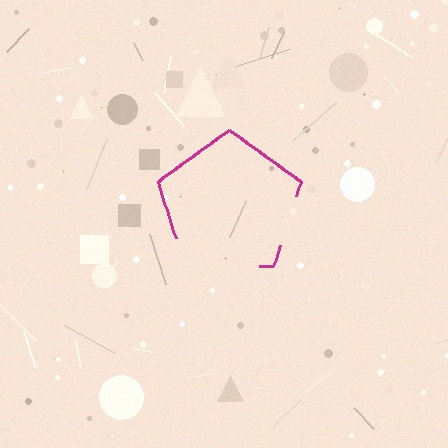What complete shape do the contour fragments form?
The contour fragments form a pentagon.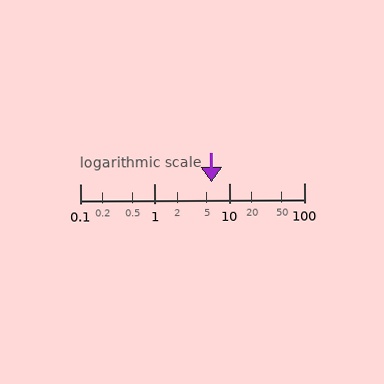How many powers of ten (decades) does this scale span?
The scale spans 3 decades, from 0.1 to 100.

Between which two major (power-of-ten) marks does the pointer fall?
The pointer is between 1 and 10.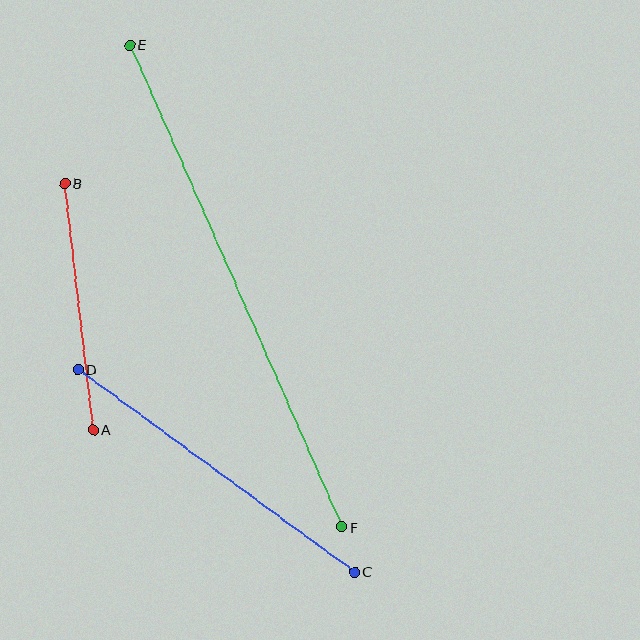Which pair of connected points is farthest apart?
Points E and F are farthest apart.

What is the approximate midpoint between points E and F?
The midpoint is at approximately (236, 286) pixels.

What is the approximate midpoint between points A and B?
The midpoint is at approximately (79, 307) pixels.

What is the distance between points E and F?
The distance is approximately 527 pixels.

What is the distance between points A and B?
The distance is approximately 248 pixels.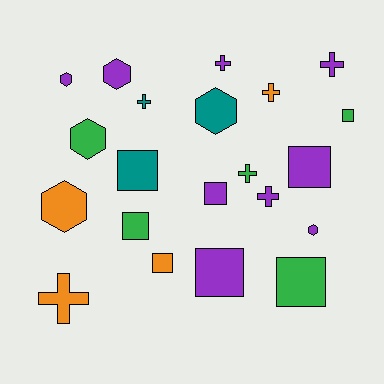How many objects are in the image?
There are 21 objects.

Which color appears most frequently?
Purple, with 9 objects.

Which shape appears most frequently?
Square, with 8 objects.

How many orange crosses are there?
There are 2 orange crosses.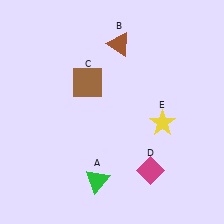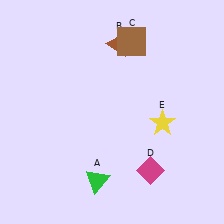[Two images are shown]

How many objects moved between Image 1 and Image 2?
1 object moved between the two images.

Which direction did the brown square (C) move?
The brown square (C) moved right.